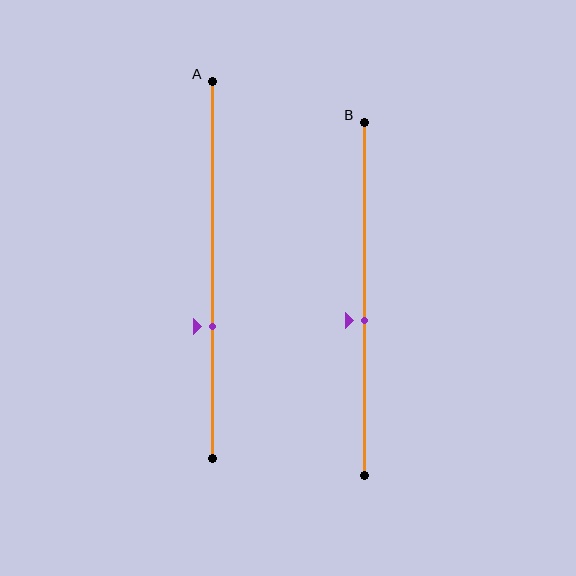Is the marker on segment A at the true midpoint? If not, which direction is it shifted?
No, the marker on segment A is shifted downward by about 15% of the segment length.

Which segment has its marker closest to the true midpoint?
Segment B has its marker closest to the true midpoint.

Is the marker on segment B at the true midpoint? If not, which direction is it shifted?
No, the marker on segment B is shifted downward by about 6% of the segment length.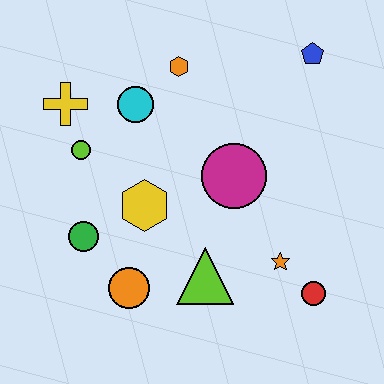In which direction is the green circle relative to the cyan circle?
The green circle is below the cyan circle.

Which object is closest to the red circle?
The orange star is closest to the red circle.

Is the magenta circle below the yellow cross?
Yes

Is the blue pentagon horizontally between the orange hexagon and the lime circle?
No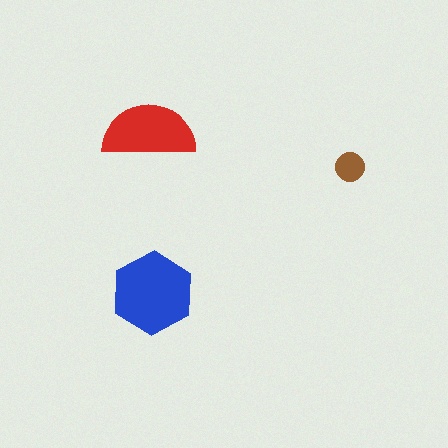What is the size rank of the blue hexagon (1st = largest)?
1st.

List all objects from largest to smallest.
The blue hexagon, the red semicircle, the brown circle.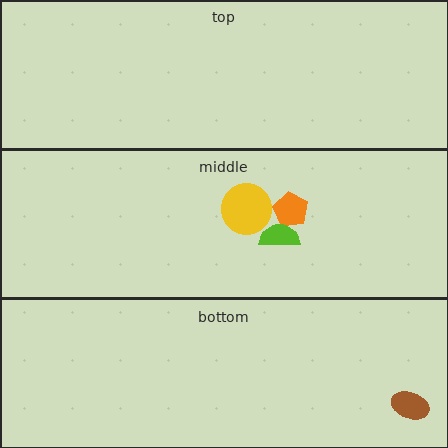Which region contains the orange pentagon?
The middle region.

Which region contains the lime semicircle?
The middle region.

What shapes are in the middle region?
The yellow circle, the orange pentagon, the lime semicircle.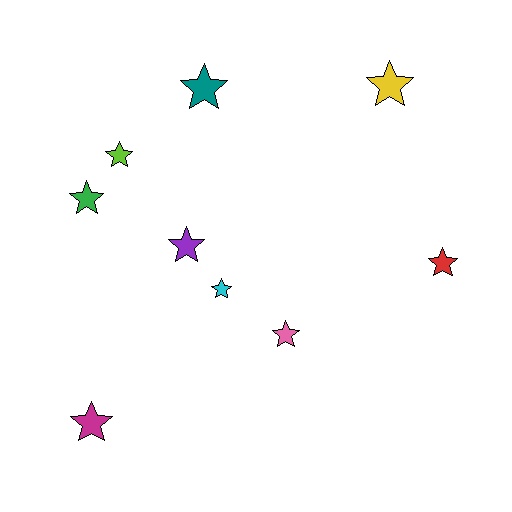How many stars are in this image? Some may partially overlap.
There are 9 stars.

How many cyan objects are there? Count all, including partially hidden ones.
There is 1 cyan object.